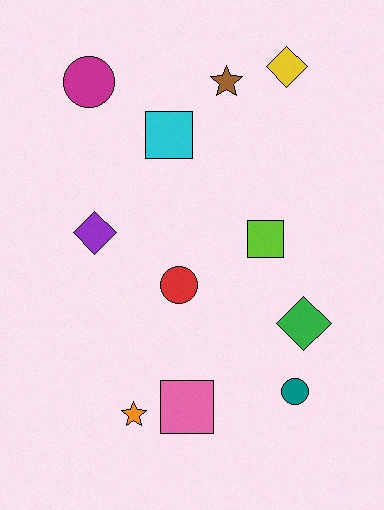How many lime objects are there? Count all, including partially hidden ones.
There is 1 lime object.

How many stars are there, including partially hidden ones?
There are 2 stars.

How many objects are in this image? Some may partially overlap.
There are 11 objects.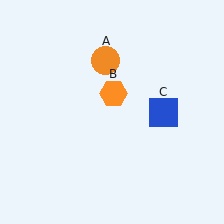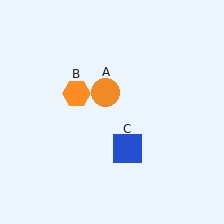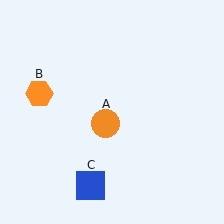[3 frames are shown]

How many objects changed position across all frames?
3 objects changed position: orange circle (object A), orange hexagon (object B), blue square (object C).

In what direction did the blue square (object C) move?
The blue square (object C) moved down and to the left.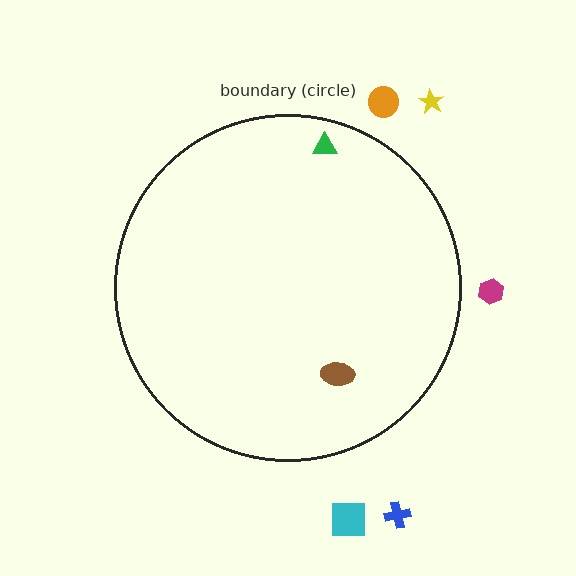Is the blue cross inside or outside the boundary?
Outside.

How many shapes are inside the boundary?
2 inside, 5 outside.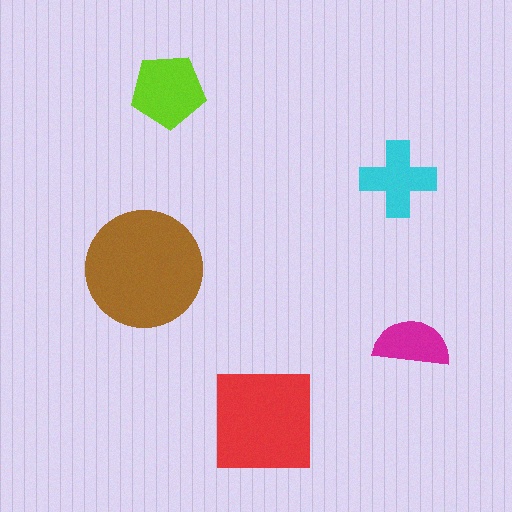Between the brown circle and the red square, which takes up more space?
The brown circle.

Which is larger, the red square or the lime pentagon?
The red square.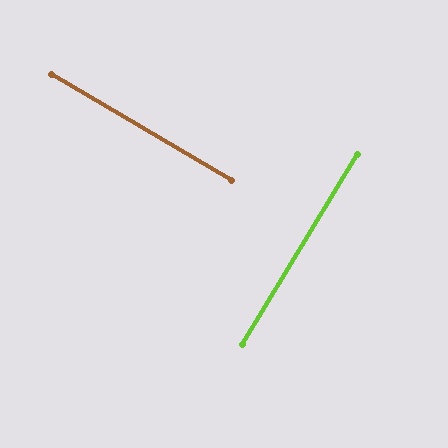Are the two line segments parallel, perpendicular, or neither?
Perpendicular — they meet at approximately 89°.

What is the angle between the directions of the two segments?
Approximately 89 degrees.